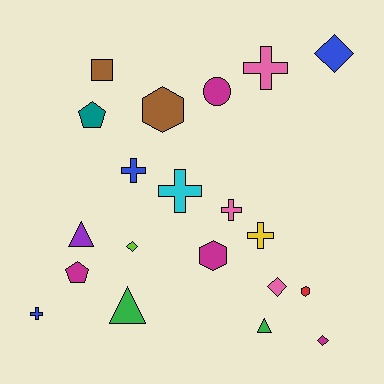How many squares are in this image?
There is 1 square.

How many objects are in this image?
There are 20 objects.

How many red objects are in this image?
There is 1 red object.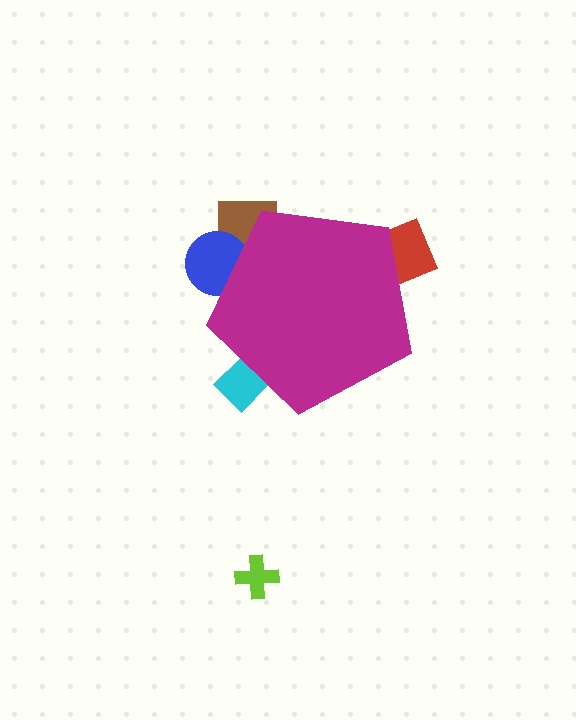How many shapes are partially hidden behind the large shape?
4 shapes are partially hidden.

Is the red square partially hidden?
Yes, the red square is partially hidden behind the magenta pentagon.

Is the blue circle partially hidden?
Yes, the blue circle is partially hidden behind the magenta pentagon.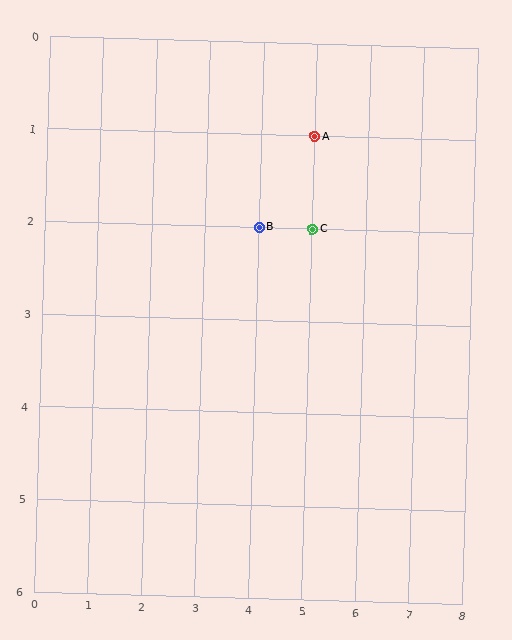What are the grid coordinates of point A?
Point A is at grid coordinates (5, 1).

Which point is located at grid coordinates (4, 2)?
Point B is at (4, 2).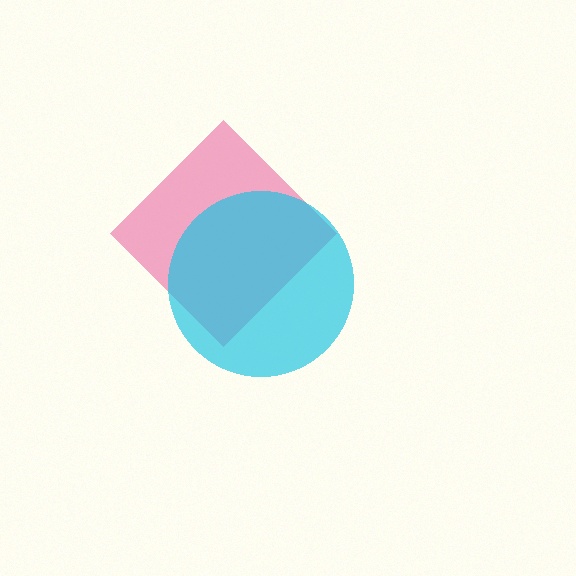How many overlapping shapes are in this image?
There are 2 overlapping shapes in the image.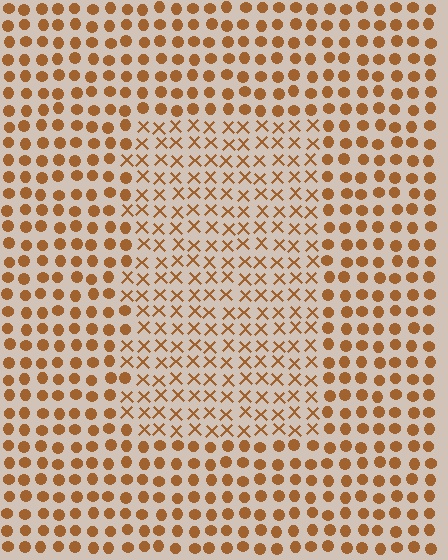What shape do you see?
I see a rectangle.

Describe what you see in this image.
The image is filled with small brown elements arranged in a uniform grid. A rectangle-shaped region contains X marks, while the surrounding area contains circles. The boundary is defined purely by the change in element shape.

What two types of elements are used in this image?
The image uses X marks inside the rectangle region and circles outside it.